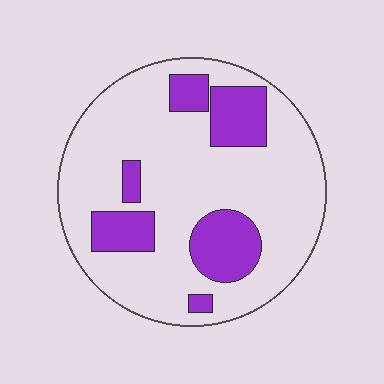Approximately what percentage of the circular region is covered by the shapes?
Approximately 25%.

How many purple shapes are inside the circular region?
6.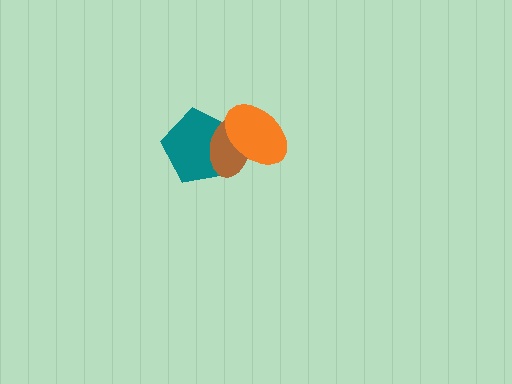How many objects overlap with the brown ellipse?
2 objects overlap with the brown ellipse.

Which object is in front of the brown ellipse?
The orange ellipse is in front of the brown ellipse.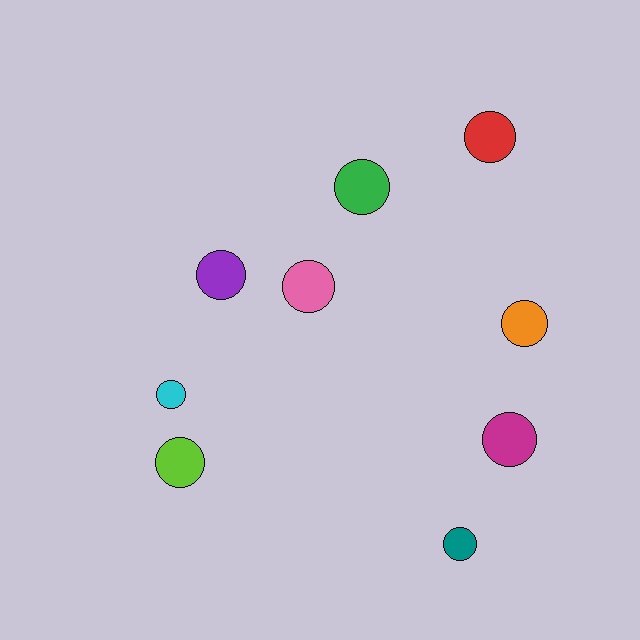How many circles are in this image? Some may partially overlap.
There are 9 circles.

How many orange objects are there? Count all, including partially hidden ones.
There is 1 orange object.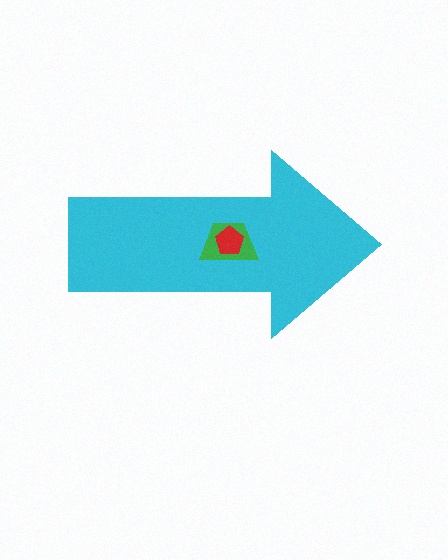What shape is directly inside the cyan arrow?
The green trapezoid.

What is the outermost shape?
The cyan arrow.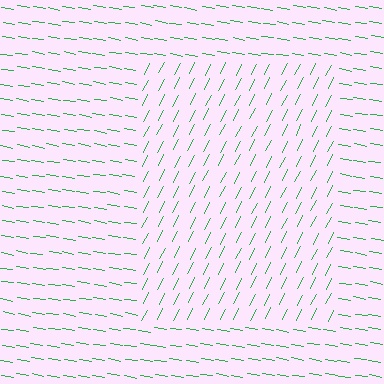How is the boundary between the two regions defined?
The boundary is defined purely by a change in line orientation (approximately 73 degrees difference). All lines are the same color and thickness.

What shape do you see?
I see a rectangle.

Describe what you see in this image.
The image is filled with small green line segments. A rectangle region in the image has lines oriented differently from the surrounding lines, creating a visible texture boundary.